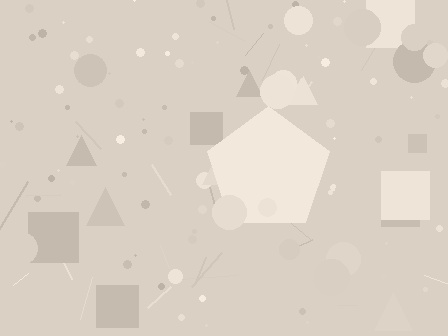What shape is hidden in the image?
A pentagon is hidden in the image.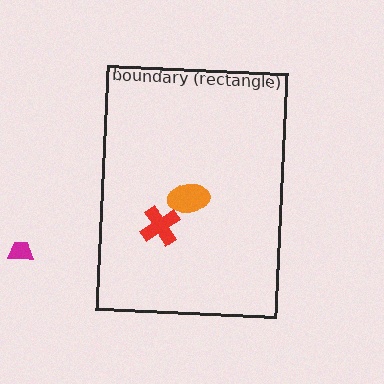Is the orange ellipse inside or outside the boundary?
Inside.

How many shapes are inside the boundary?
2 inside, 1 outside.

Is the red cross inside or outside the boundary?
Inside.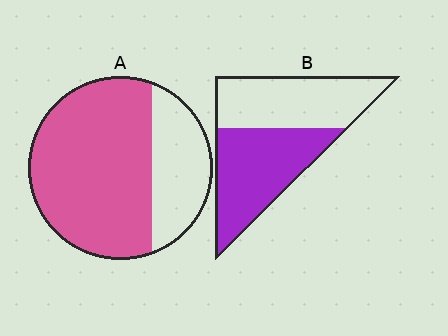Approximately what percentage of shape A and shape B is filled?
A is approximately 70% and B is approximately 50%.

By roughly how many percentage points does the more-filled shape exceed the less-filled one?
By roughly 20 percentage points (A over B).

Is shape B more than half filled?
Roughly half.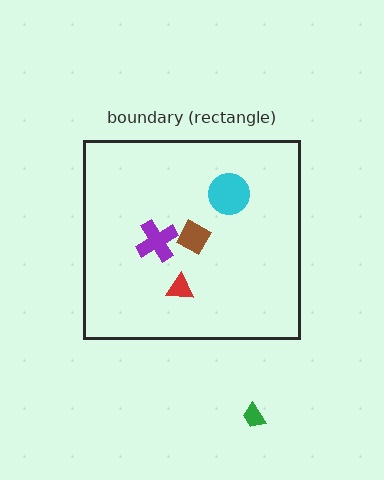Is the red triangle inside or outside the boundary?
Inside.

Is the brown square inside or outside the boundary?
Inside.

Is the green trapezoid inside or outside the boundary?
Outside.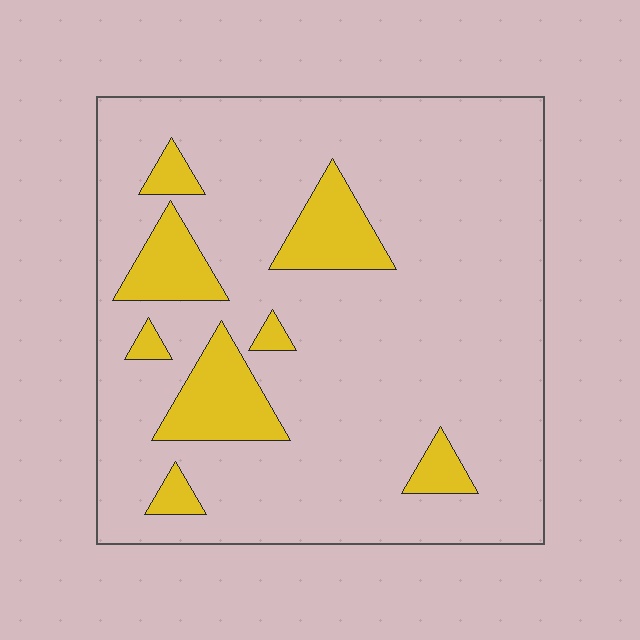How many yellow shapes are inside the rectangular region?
8.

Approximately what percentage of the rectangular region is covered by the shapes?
Approximately 15%.